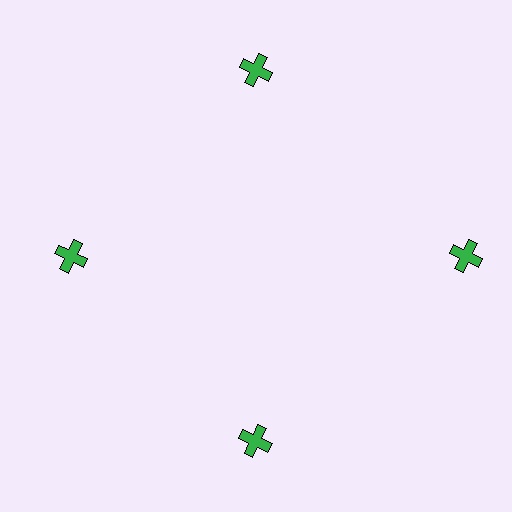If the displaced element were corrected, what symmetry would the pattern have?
It would have 4-fold rotational symmetry — the pattern would map onto itself every 90 degrees.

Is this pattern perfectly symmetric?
No. The 4 green crosses are arranged in a ring, but one element near the 3 o'clock position is pushed outward from the center, breaking the 4-fold rotational symmetry.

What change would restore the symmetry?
The symmetry would be restored by moving it inward, back onto the ring so that all 4 crosses sit at equal angles and equal distance from the center.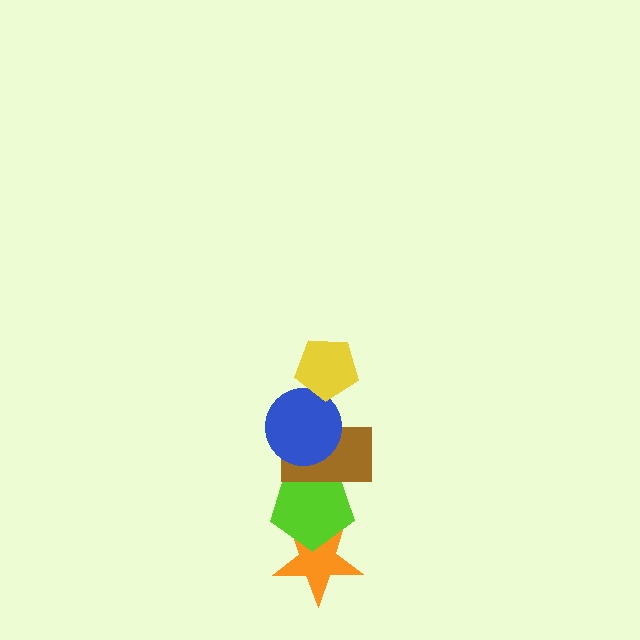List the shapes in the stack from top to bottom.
From top to bottom: the yellow pentagon, the blue circle, the brown rectangle, the lime pentagon, the orange star.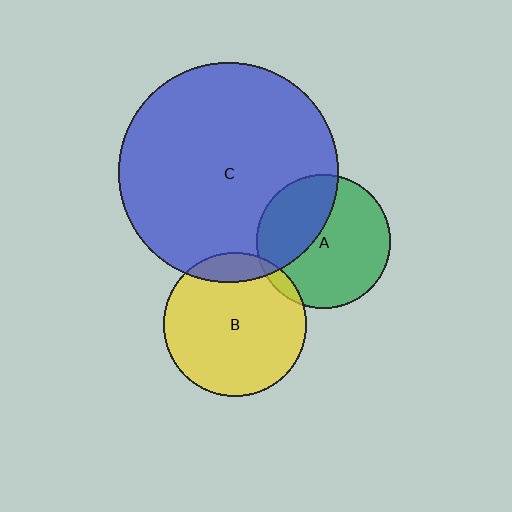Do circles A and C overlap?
Yes.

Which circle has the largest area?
Circle C (blue).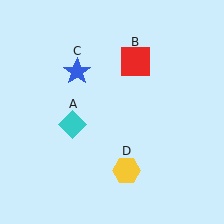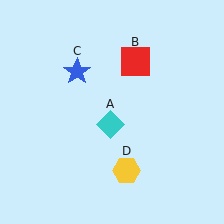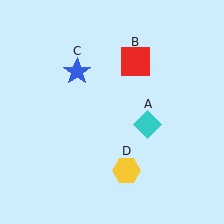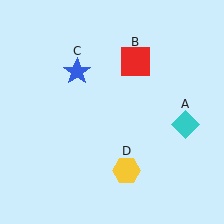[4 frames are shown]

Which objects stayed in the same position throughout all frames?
Red square (object B) and blue star (object C) and yellow hexagon (object D) remained stationary.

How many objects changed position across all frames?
1 object changed position: cyan diamond (object A).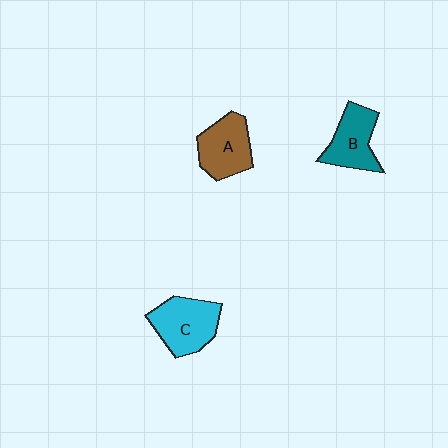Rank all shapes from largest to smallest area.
From largest to smallest: C (cyan), A (brown), B (teal).